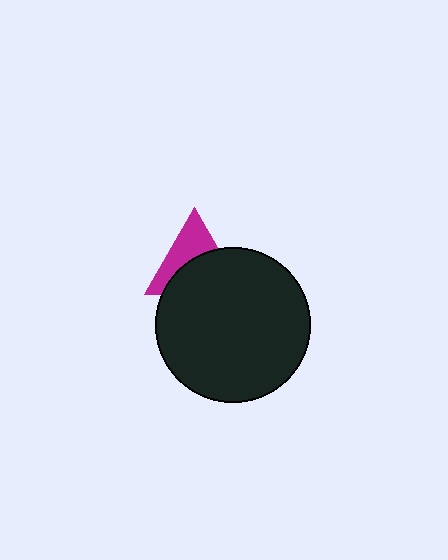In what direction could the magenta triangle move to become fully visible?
The magenta triangle could move up. That would shift it out from behind the black circle entirely.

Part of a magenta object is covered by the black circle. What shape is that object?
It is a triangle.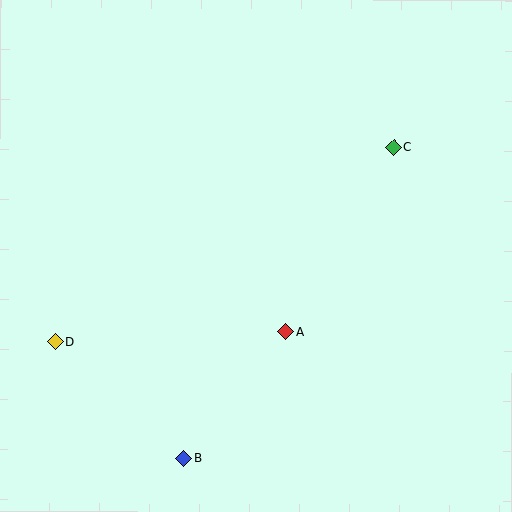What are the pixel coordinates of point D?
Point D is at (55, 342).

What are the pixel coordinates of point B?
Point B is at (184, 458).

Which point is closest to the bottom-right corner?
Point A is closest to the bottom-right corner.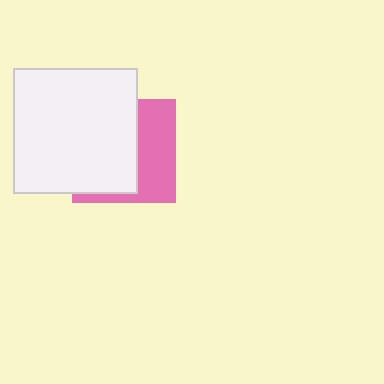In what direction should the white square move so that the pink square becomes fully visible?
The white square should move left. That is the shortest direction to clear the overlap and leave the pink square fully visible.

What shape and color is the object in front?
The object in front is a white square.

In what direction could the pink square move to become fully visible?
The pink square could move right. That would shift it out from behind the white square entirely.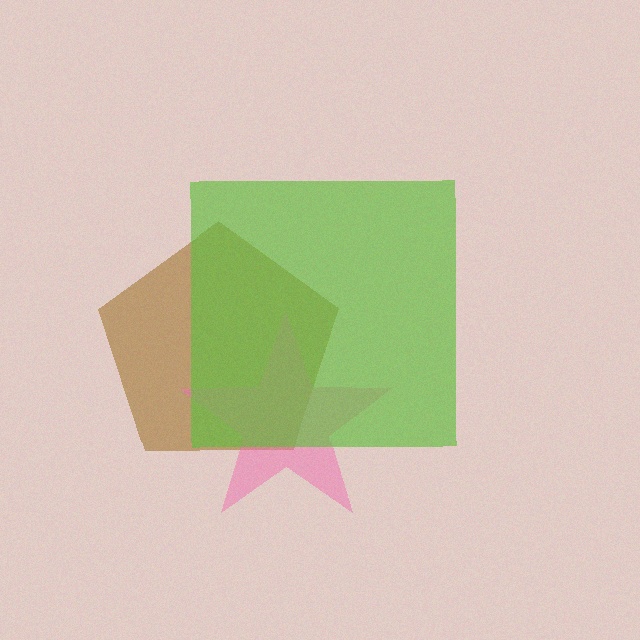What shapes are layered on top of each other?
The layered shapes are: a brown pentagon, a pink star, a lime square.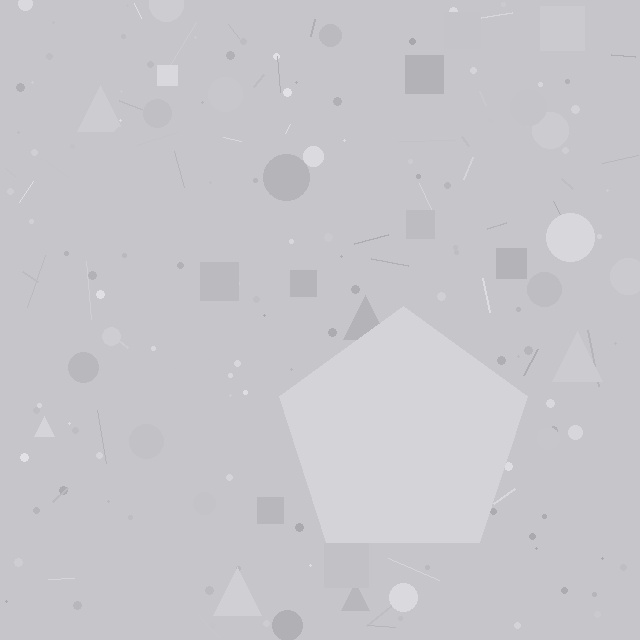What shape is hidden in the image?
A pentagon is hidden in the image.